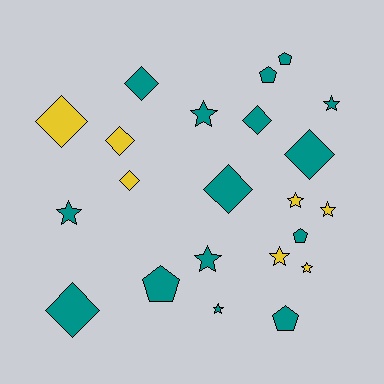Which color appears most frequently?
Teal, with 15 objects.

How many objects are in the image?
There are 22 objects.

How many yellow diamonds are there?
There are 3 yellow diamonds.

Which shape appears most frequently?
Star, with 9 objects.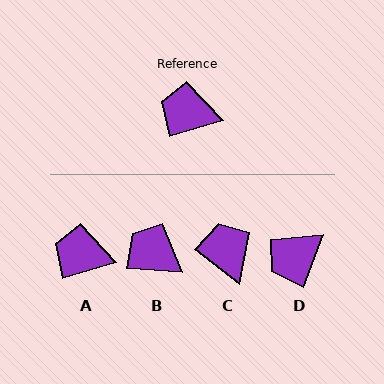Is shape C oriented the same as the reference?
No, it is off by about 55 degrees.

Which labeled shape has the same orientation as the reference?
A.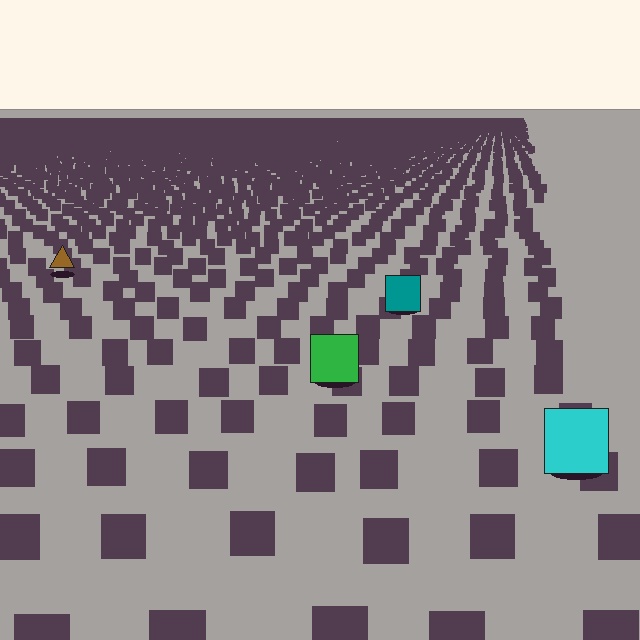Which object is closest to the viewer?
The cyan square is closest. The texture marks near it are larger and more spread out.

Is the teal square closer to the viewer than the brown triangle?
Yes. The teal square is closer — you can tell from the texture gradient: the ground texture is coarser near it.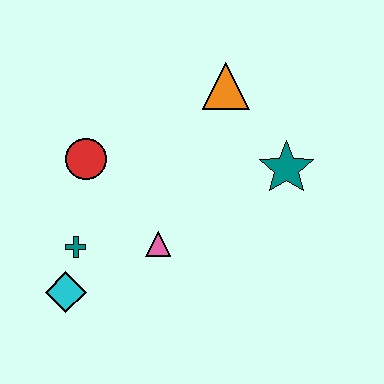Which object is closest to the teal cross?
The cyan diamond is closest to the teal cross.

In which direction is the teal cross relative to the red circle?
The teal cross is below the red circle.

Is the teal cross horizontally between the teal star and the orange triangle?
No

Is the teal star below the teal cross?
No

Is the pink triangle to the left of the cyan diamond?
No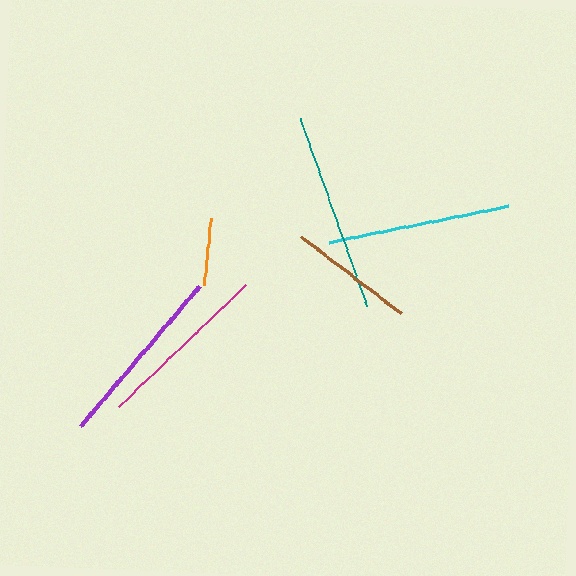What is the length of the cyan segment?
The cyan segment is approximately 184 pixels long.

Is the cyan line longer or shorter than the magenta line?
The cyan line is longer than the magenta line.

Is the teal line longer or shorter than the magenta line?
The teal line is longer than the magenta line.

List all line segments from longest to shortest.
From longest to shortest: teal, purple, cyan, magenta, brown, orange.